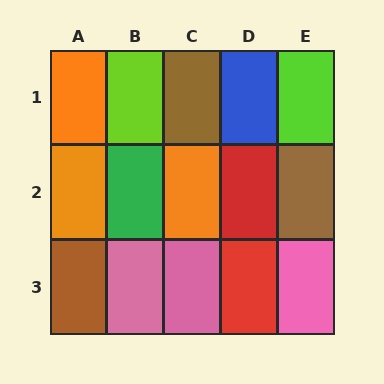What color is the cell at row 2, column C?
Orange.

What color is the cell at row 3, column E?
Pink.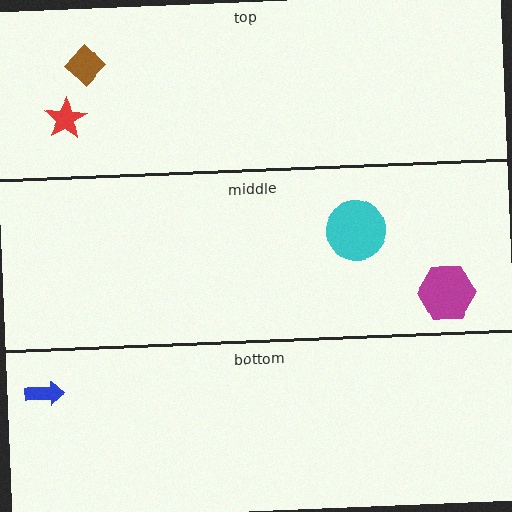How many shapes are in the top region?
2.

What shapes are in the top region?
The brown diamond, the red star.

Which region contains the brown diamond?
The top region.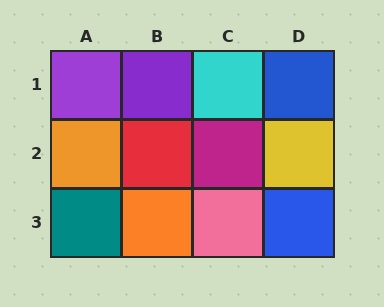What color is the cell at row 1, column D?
Blue.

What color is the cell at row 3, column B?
Orange.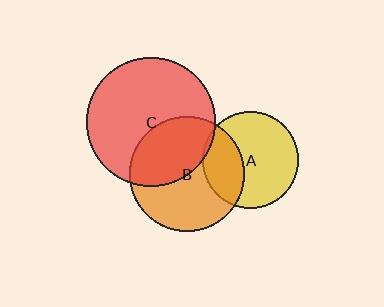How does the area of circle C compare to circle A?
Approximately 1.8 times.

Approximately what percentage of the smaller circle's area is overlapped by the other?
Approximately 40%.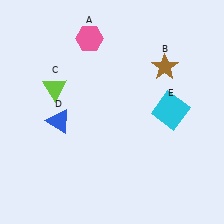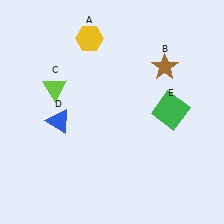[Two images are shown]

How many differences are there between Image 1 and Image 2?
There are 2 differences between the two images.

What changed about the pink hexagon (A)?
In Image 1, A is pink. In Image 2, it changed to yellow.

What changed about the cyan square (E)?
In Image 1, E is cyan. In Image 2, it changed to green.